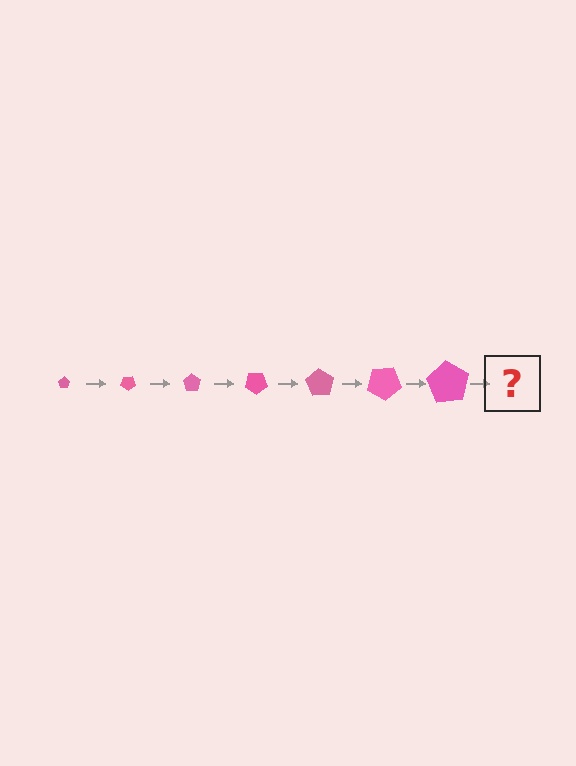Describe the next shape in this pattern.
It should be a pentagon, larger than the previous one and rotated 245 degrees from the start.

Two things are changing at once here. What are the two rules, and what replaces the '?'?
The two rules are that the pentagon grows larger each step and it rotates 35 degrees each step. The '?' should be a pentagon, larger than the previous one and rotated 245 degrees from the start.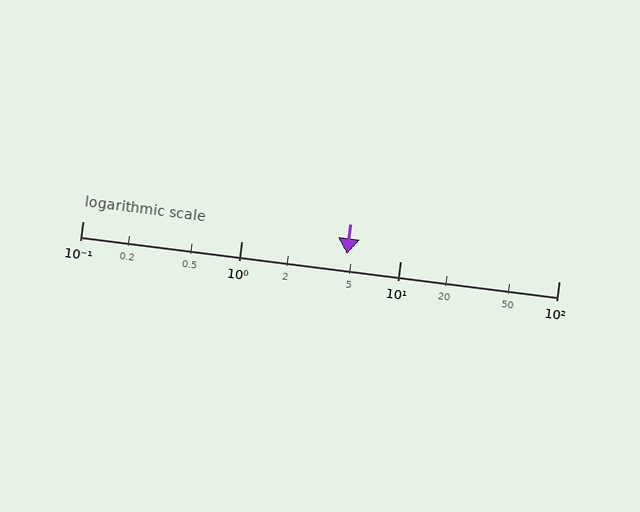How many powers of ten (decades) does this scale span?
The scale spans 3 decades, from 0.1 to 100.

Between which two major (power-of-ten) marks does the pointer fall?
The pointer is between 1 and 10.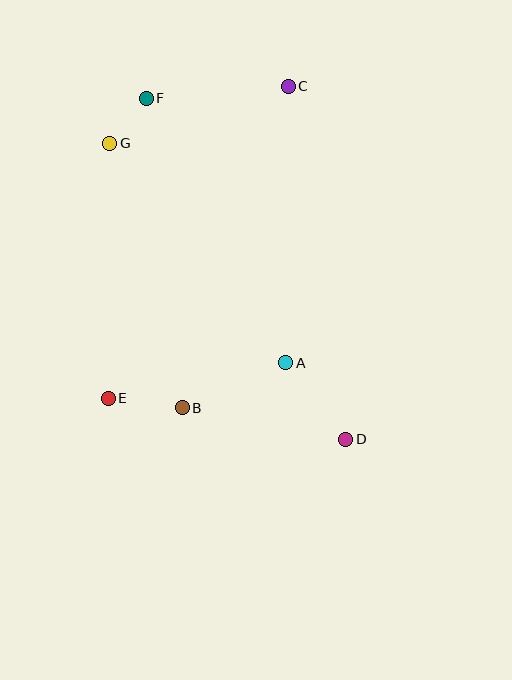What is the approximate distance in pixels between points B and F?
The distance between B and F is approximately 312 pixels.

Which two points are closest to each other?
Points F and G are closest to each other.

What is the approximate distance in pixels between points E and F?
The distance between E and F is approximately 303 pixels.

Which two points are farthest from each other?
Points D and F are farthest from each other.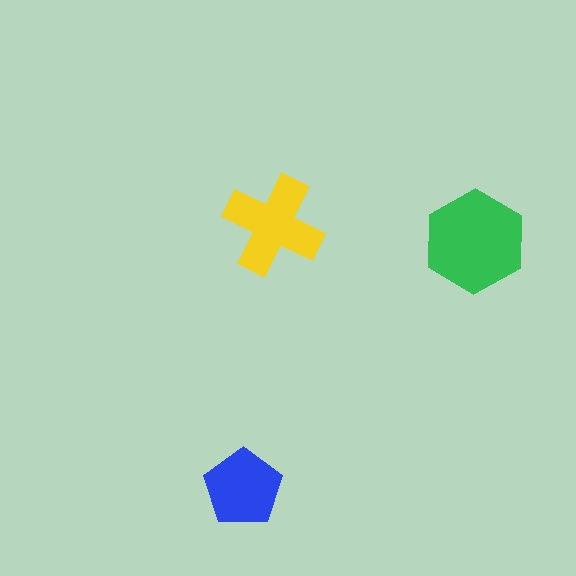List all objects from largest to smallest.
The green hexagon, the yellow cross, the blue pentagon.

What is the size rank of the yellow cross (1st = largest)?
2nd.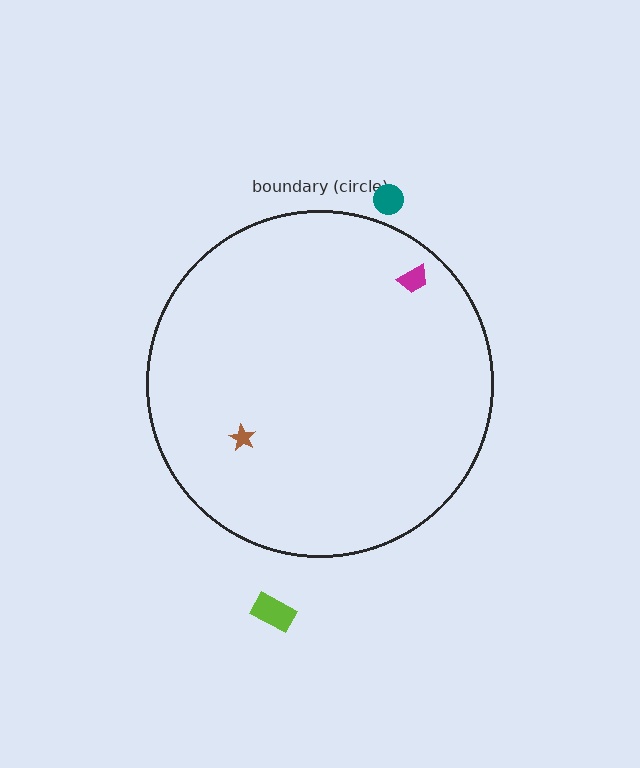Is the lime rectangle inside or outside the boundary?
Outside.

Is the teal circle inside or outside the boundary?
Outside.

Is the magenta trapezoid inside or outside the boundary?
Inside.